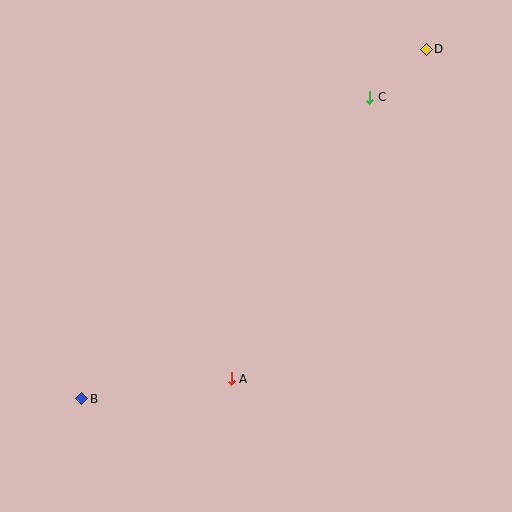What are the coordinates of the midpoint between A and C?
The midpoint between A and C is at (300, 238).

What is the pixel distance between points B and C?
The distance between B and C is 417 pixels.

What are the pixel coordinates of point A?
Point A is at (231, 379).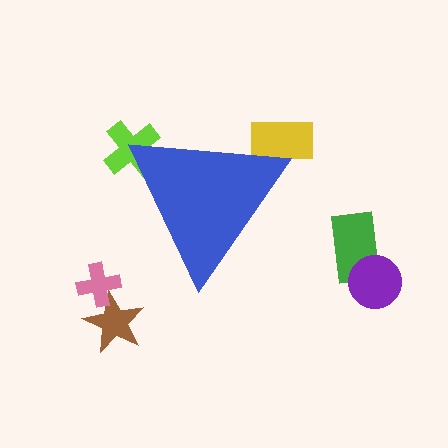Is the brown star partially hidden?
No, the brown star is fully visible.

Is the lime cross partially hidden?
Yes, the lime cross is partially hidden behind the blue triangle.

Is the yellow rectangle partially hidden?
Yes, the yellow rectangle is partially hidden behind the blue triangle.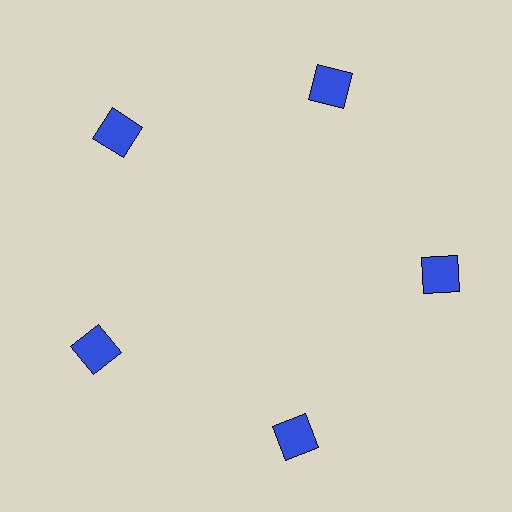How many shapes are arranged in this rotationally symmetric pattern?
There are 5 shapes, arranged in 5 groups of 1.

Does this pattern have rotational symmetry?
Yes, this pattern has 5-fold rotational symmetry. It looks the same after rotating 72 degrees around the center.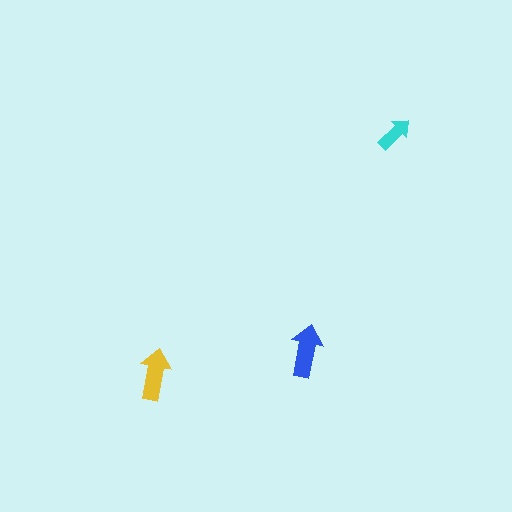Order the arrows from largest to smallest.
the blue one, the yellow one, the cyan one.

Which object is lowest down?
The yellow arrow is bottommost.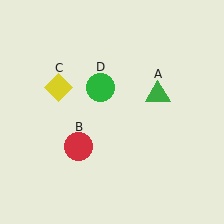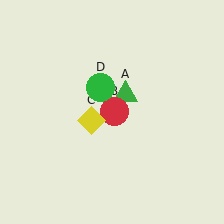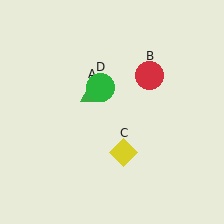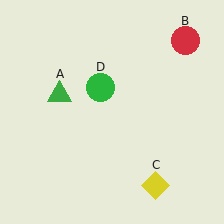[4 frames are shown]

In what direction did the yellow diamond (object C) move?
The yellow diamond (object C) moved down and to the right.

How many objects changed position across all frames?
3 objects changed position: green triangle (object A), red circle (object B), yellow diamond (object C).